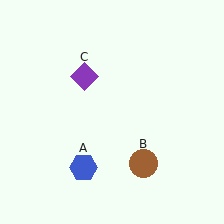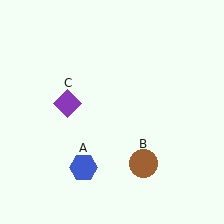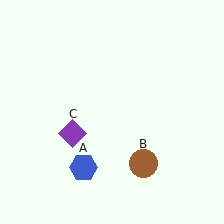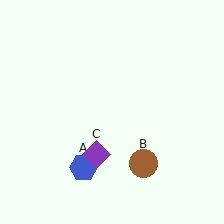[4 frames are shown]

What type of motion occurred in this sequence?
The purple diamond (object C) rotated counterclockwise around the center of the scene.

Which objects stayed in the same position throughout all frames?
Blue hexagon (object A) and brown circle (object B) remained stationary.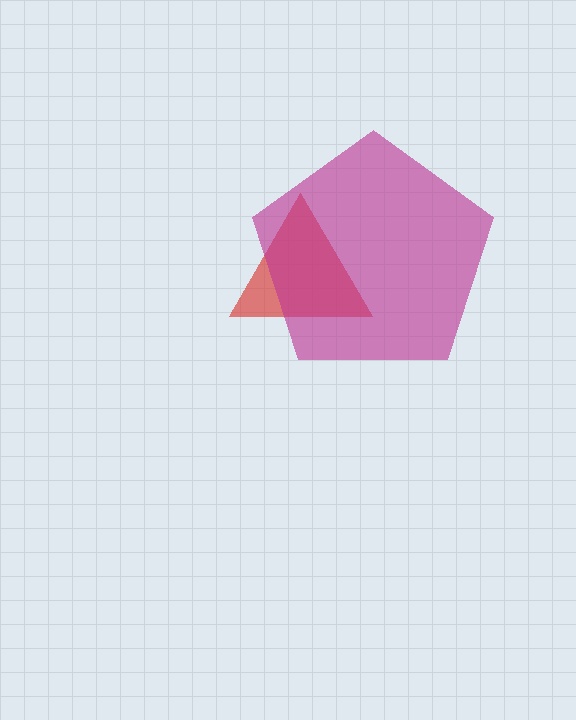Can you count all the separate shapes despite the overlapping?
Yes, there are 2 separate shapes.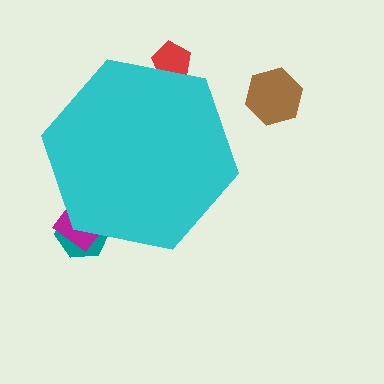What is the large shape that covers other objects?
A cyan hexagon.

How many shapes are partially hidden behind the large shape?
3 shapes are partially hidden.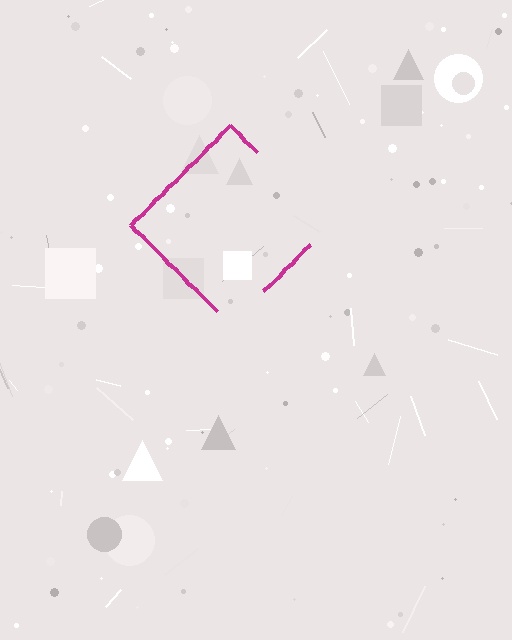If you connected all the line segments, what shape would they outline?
They would outline a diamond.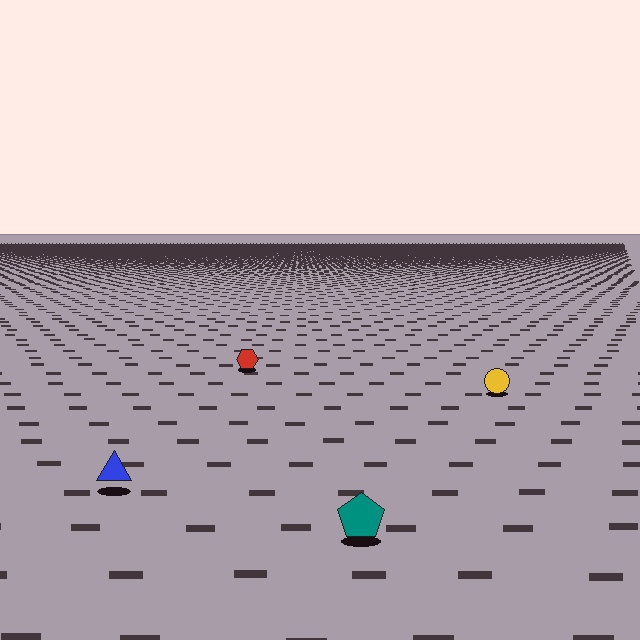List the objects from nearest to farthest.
From nearest to farthest: the teal pentagon, the blue triangle, the yellow circle, the red hexagon.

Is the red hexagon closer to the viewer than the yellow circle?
No. The yellow circle is closer — you can tell from the texture gradient: the ground texture is coarser near it.